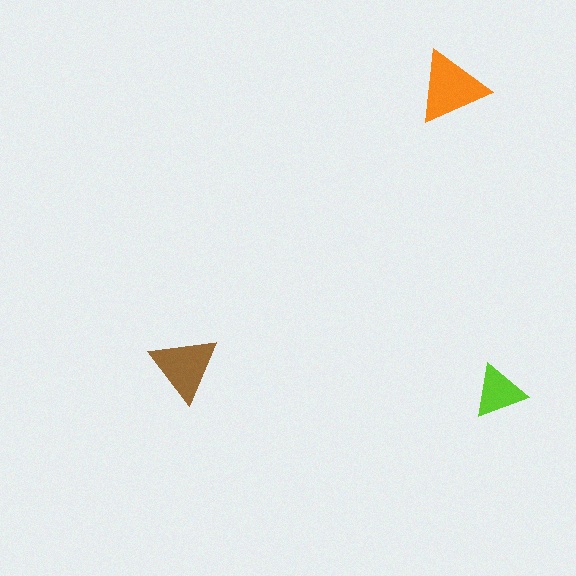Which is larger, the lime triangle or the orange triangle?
The orange one.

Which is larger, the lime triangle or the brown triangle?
The brown one.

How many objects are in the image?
There are 3 objects in the image.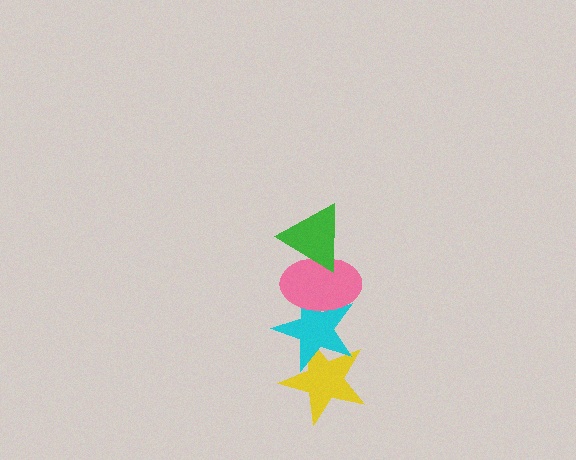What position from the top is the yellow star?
The yellow star is 4th from the top.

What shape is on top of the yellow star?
The cyan star is on top of the yellow star.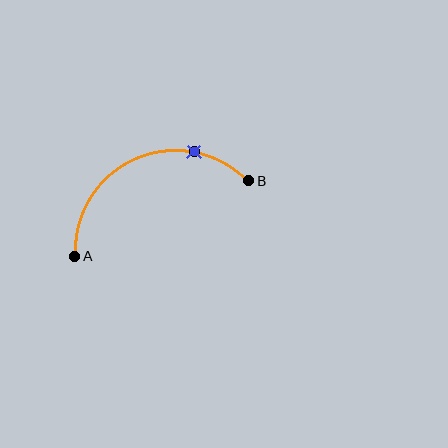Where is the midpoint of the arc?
The arc midpoint is the point on the curve farthest from the straight line joining A and B. It sits above that line.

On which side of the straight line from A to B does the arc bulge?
The arc bulges above the straight line connecting A and B.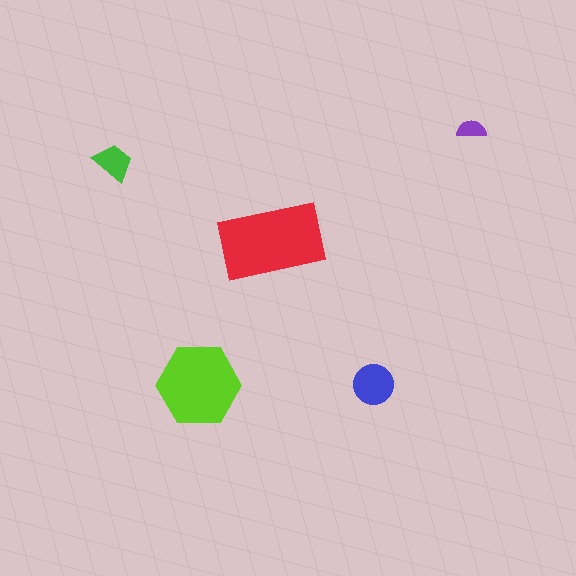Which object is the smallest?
The purple semicircle.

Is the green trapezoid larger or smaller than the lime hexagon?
Smaller.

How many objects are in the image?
There are 5 objects in the image.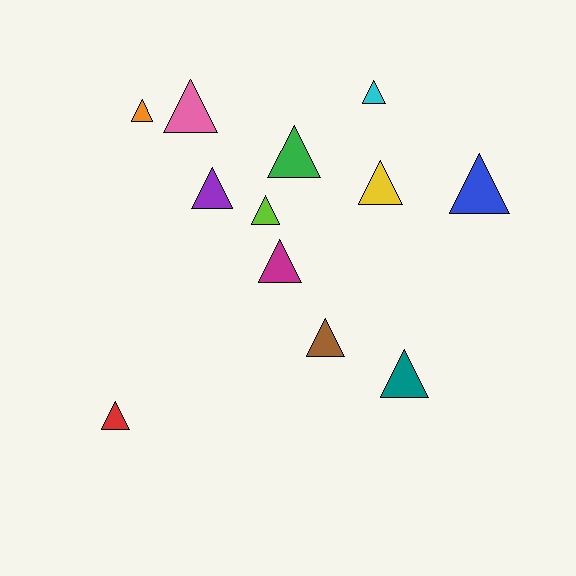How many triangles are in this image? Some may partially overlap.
There are 12 triangles.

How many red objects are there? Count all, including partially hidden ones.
There is 1 red object.